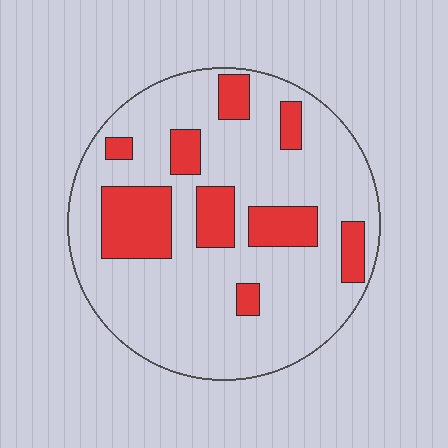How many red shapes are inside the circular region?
9.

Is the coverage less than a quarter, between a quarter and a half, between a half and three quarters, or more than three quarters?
Less than a quarter.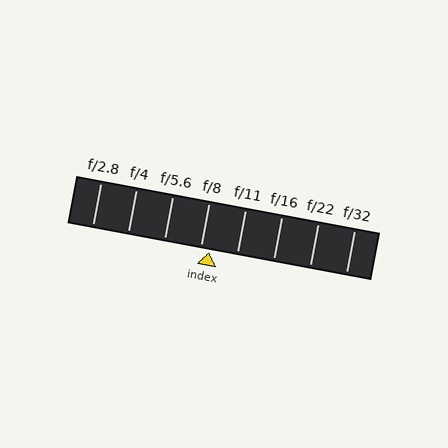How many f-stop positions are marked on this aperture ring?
There are 8 f-stop positions marked.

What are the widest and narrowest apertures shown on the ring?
The widest aperture shown is f/2.8 and the narrowest is f/32.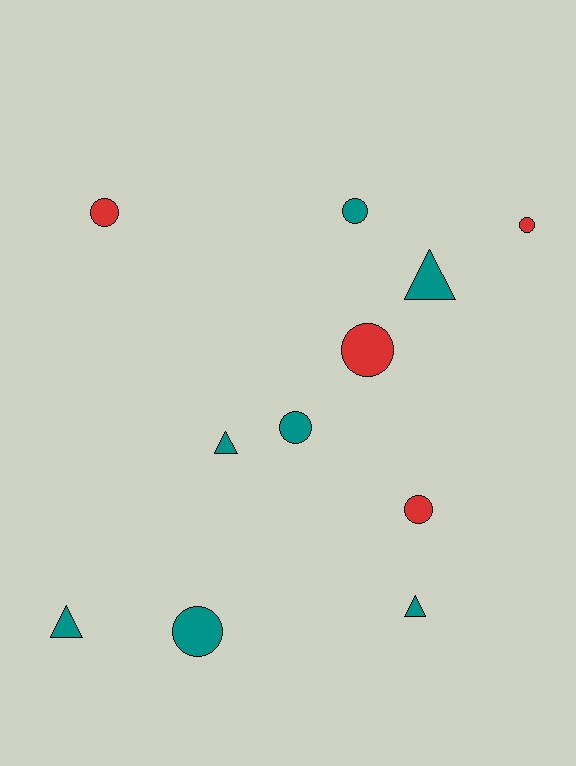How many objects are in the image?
There are 11 objects.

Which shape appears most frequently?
Circle, with 7 objects.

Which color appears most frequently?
Teal, with 7 objects.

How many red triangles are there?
There are no red triangles.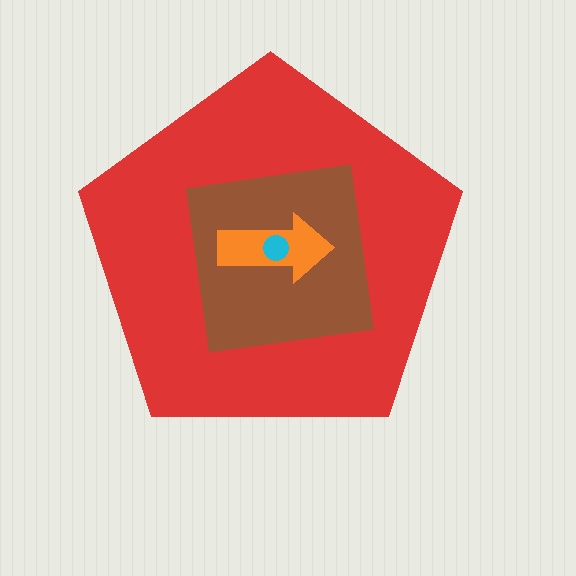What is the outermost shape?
The red pentagon.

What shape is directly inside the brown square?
The orange arrow.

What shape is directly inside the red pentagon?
The brown square.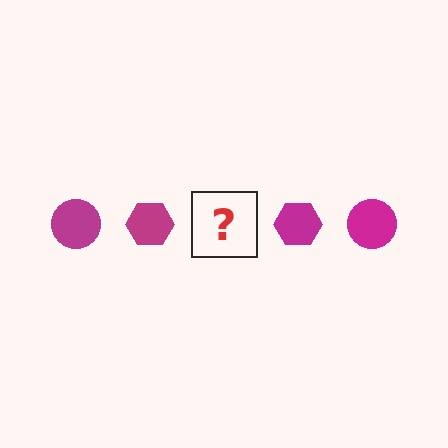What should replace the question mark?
The question mark should be replaced with a magenta circle.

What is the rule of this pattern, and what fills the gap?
The rule is that the pattern cycles through circle, hexagon shapes in magenta. The gap should be filled with a magenta circle.